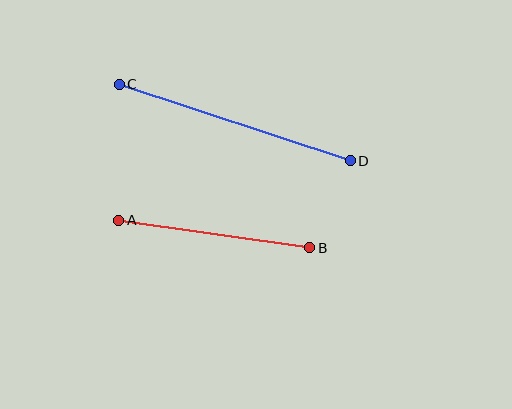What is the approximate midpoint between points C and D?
The midpoint is at approximately (235, 122) pixels.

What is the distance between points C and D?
The distance is approximately 243 pixels.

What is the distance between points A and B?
The distance is approximately 193 pixels.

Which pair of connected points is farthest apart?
Points C and D are farthest apart.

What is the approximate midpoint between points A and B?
The midpoint is at approximately (214, 234) pixels.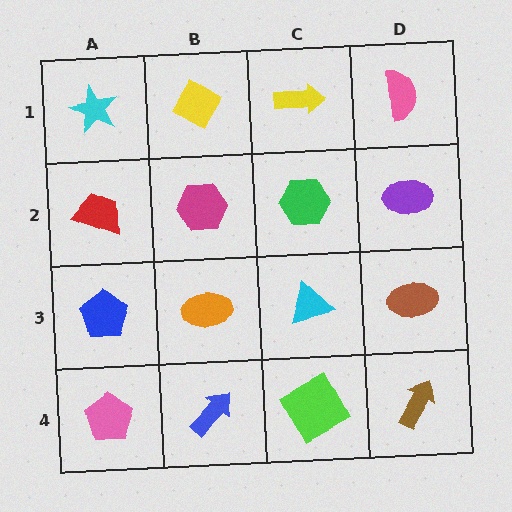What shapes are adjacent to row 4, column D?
A brown ellipse (row 3, column D), a lime square (row 4, column C).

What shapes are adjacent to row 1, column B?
A magenta hexagon (row 2, column B), a cyan star (row 1, column A), a yellow arrow (row 1, column C).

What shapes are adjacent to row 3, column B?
A magenta hexagon (row 2, column B), a blue arrow (row 4, column B), a blue pentagon (row 3, column A), a cyan triangle (row 3, column C).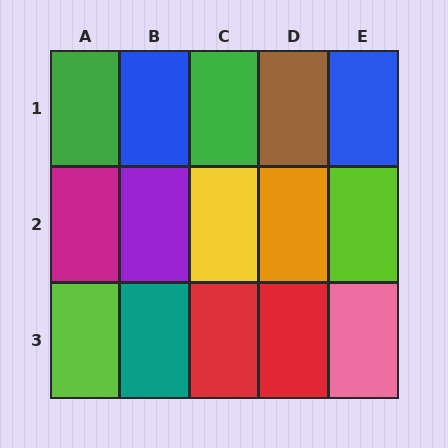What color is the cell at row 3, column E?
Pink.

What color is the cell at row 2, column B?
Purple.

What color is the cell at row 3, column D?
Red.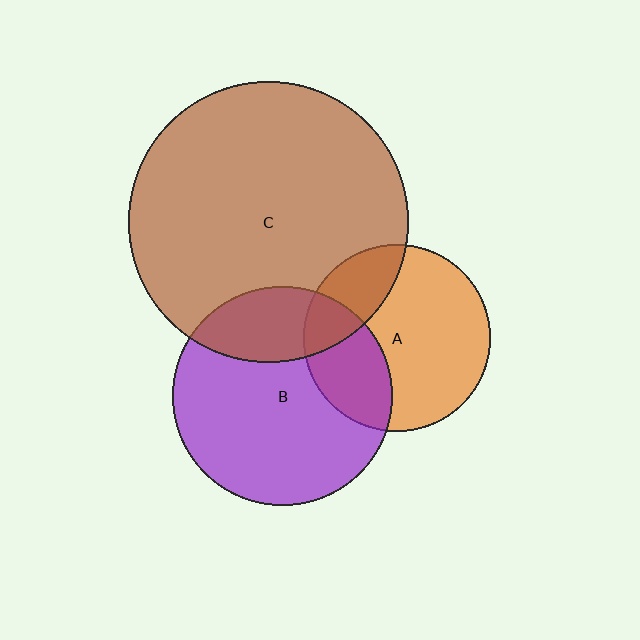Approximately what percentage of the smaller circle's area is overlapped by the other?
Approximately 25%.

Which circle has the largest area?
Circle C (brown).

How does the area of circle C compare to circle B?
Approximately 1.6 times.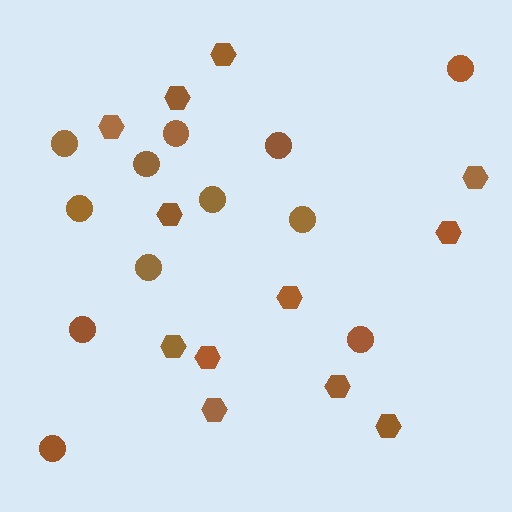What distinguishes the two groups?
There are 2 groups: one group of hexagons (12) and one group of circles (12).